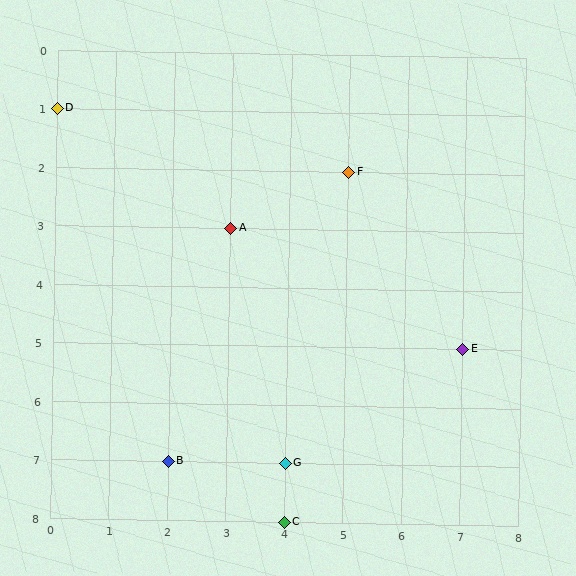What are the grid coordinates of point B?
Point B is at grid coordinates (2, 7).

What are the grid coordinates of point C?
Point C is at grid coordinates (4, 8).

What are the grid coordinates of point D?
Point D is at grid coordinates (0, 1).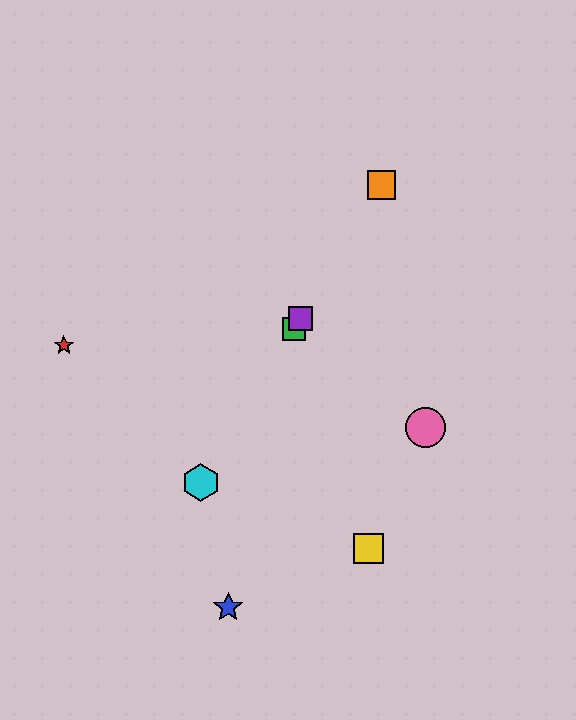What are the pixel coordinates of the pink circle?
The pink circle is at (426, 428).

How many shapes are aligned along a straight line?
4 shapes (the green square, the purple square, the orange square, the cyan hexagon) are aligned along a straight line.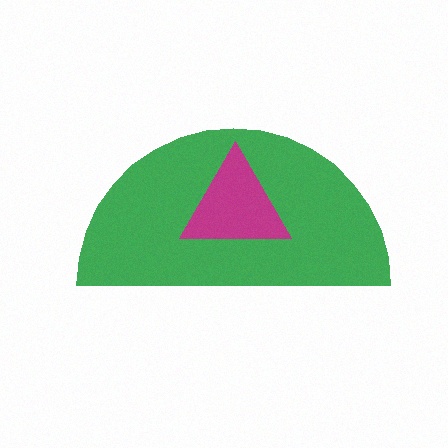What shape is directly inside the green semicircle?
The magenta triangle.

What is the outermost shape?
The green semicircle.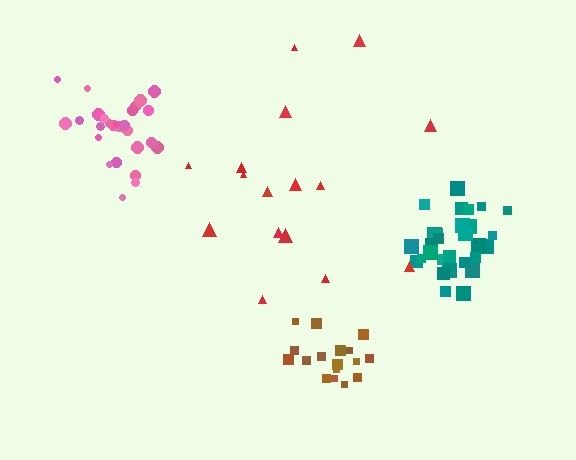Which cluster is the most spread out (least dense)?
Red.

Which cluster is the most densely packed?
Teal.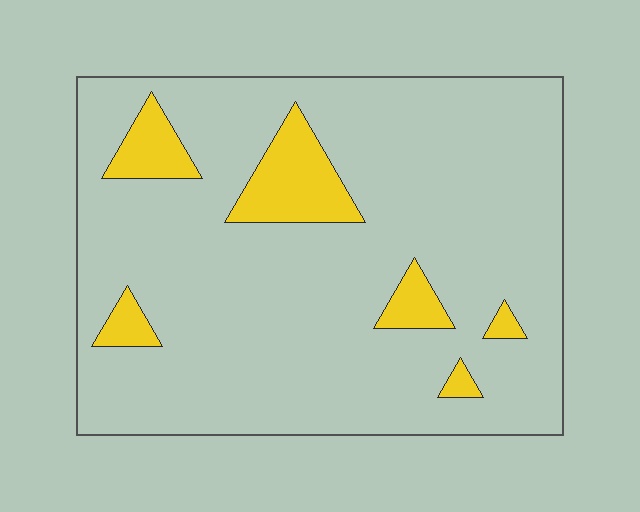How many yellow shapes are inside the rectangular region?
6.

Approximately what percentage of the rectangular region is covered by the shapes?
Approximately 10%.